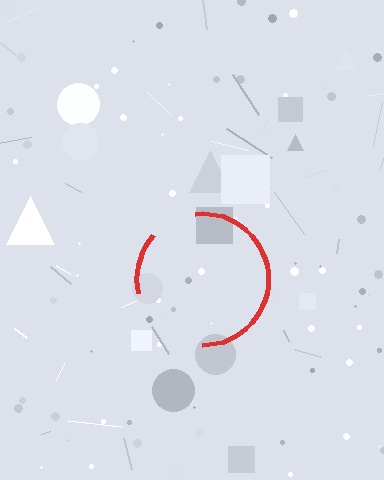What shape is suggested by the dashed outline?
The dashed outline suggests a circle.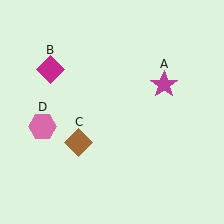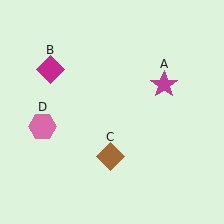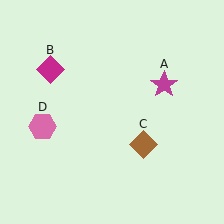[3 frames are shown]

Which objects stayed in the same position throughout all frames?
Magenta star (object A) and magenta diamond (object B) and pink hexagon (object D) remained stationary.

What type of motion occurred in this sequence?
The brown diamond (object C) rotated counterclockwise around the center of the scene.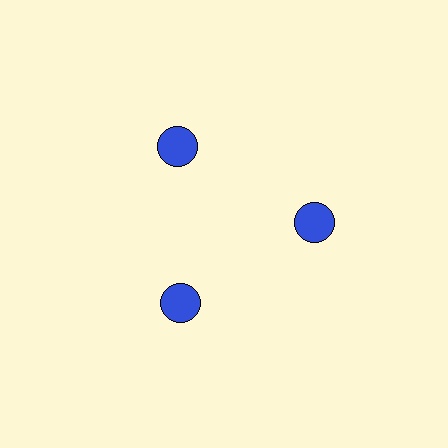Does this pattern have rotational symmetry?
Yes, this pattern has 3-fold rotational symmetry. It looks the same after rotating 120 degrees around the center.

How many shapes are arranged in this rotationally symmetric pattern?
There are 3 shapes, arranged in 3 groups of 1.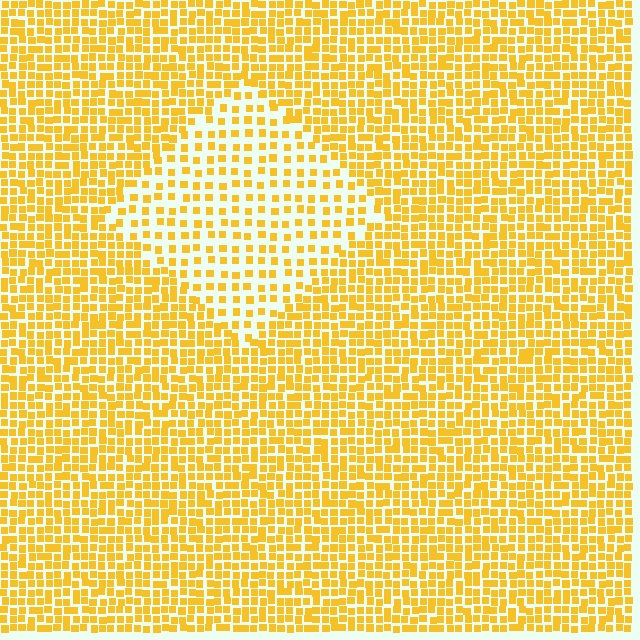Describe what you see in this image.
The image contains small yellow elements arranged at two different densities. A diamond-shaped region is visible where the elements are less densely packed than the surrounding area.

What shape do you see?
I see a diamond.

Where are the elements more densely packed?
The elements are more densely packed outside the diamond boundary.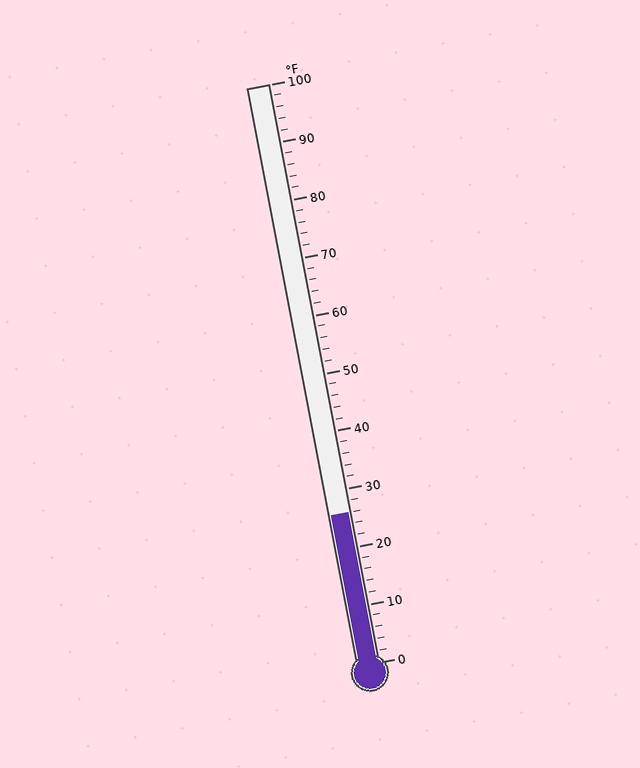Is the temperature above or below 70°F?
The temperature is below 70°F.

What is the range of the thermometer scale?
The thermometer scale ranges from 0°F to 100°F.